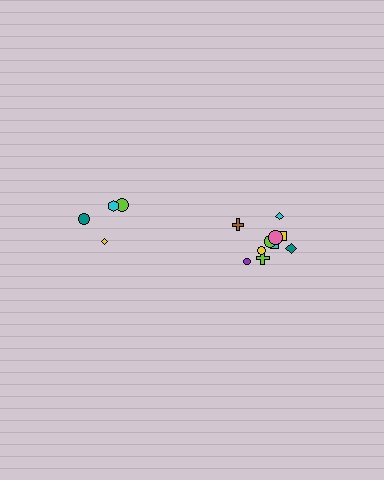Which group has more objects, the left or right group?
The right group.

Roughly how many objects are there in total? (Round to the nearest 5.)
Roughly 15 objects in total.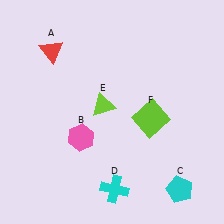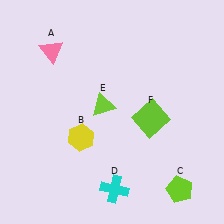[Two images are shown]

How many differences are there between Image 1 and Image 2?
There are 3 differences between the two images.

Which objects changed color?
A changed from red to pink. B changed from pink to yellow. C changed from cyan to lime.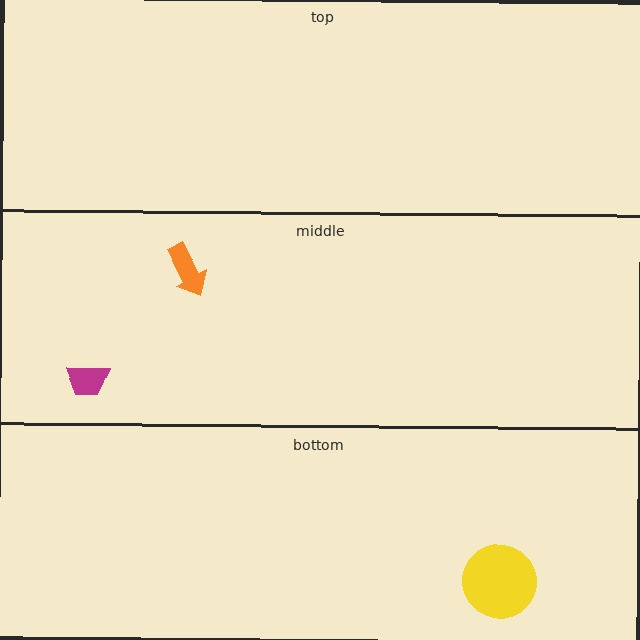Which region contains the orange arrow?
The middle region.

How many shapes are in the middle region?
2.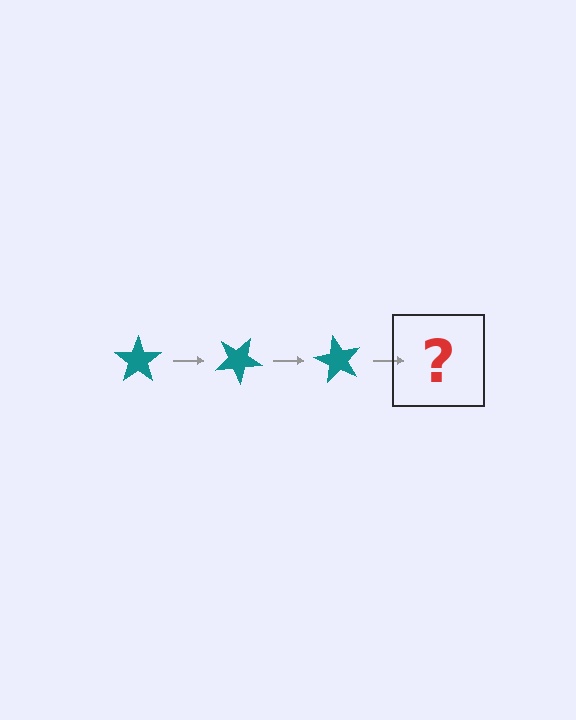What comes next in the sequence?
The next element should be a teal star rotated 90 degrees.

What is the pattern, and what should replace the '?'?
The pattern is that the star rotates 30 degrees each step. The '?' should be a teal star rotated 90 degrees.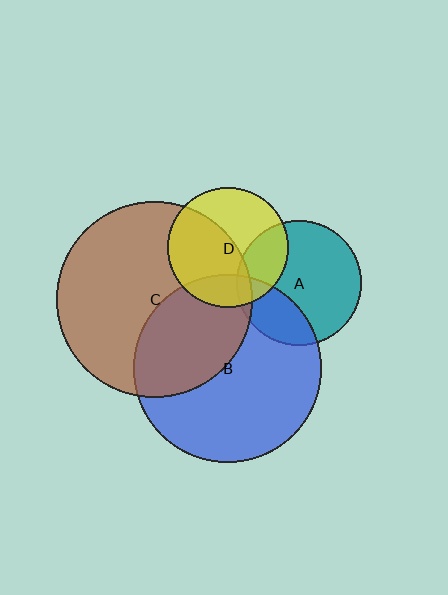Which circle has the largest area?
Circle C (brown).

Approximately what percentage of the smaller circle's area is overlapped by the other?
Approximately 40%.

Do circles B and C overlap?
Yes.